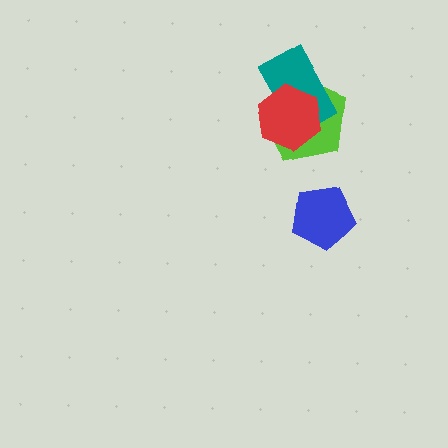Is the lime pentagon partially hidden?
Yes, it is partially covered by another shape.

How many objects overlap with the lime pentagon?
2 objects overlap with the lime pentagon.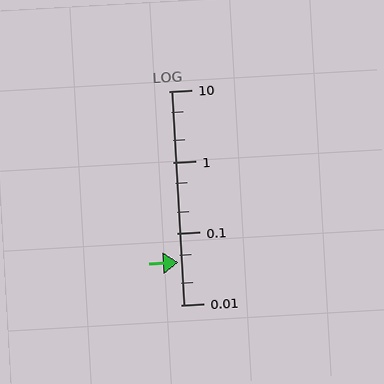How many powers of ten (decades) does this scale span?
The scale spans 3 decades, from 0.01 to 10.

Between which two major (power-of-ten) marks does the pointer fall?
The pointer is between 0.01 and 0.1.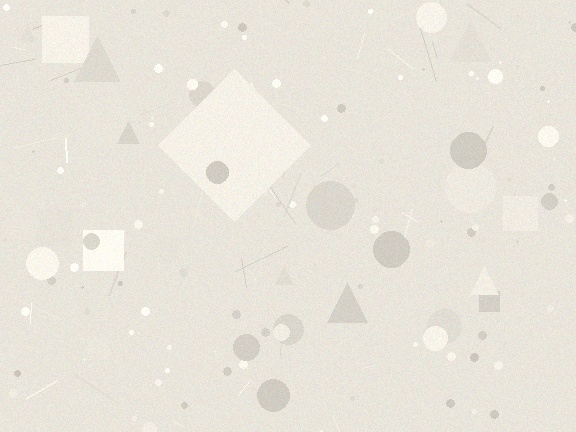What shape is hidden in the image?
A diamond is hidden in the image.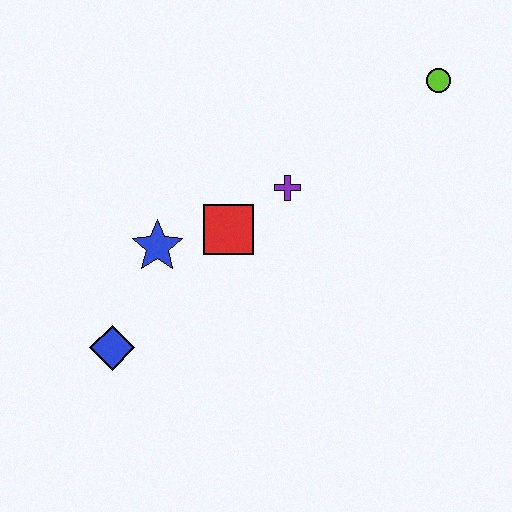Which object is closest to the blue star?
The red square is closest to the blue star.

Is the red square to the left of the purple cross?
Yes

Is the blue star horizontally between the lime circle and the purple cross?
No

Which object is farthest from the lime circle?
The blue diamond is farthest from the lime circle.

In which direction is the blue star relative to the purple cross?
The blue star is to the left of the purple cross.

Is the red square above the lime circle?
No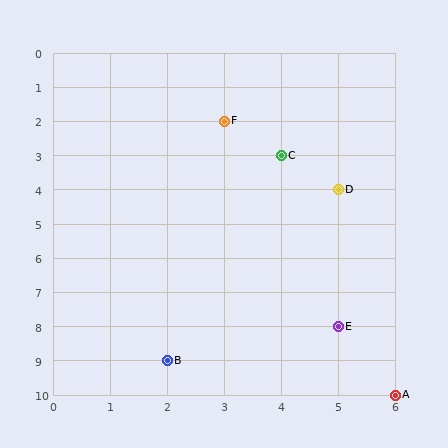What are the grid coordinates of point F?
Point F is at grid coordinates (3, 2).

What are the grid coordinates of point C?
Point C is at grid coordinates (4, 3).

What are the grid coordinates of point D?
Point D is at grid coordinates (5, 4).